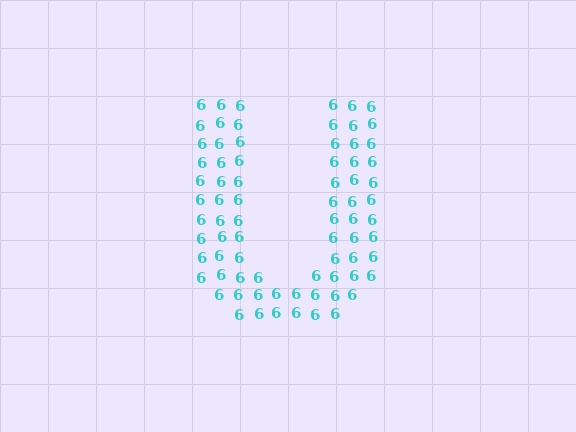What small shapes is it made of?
It is made of small digit 6's.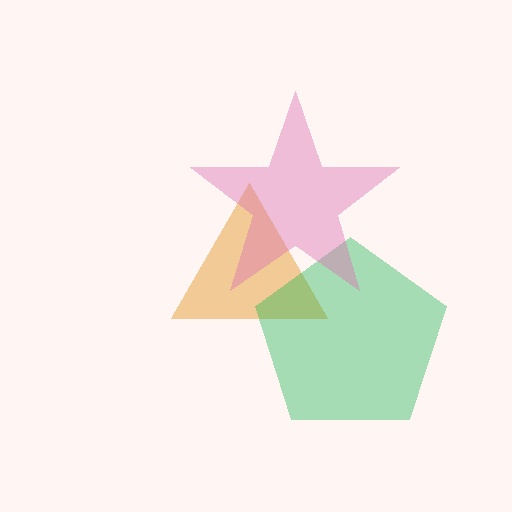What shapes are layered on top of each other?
The layered shapes are: an orange triangle, a green pentagon, a pink star.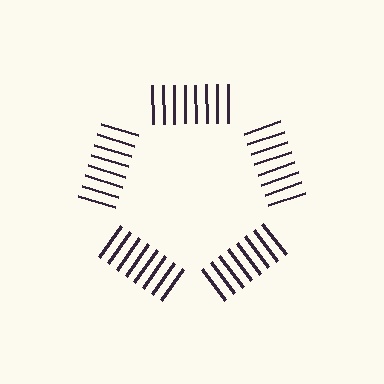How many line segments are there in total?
40 — 8 along each of the 5 edges.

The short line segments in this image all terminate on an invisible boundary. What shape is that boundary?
An illusory pentagon — the line segments terminate on its edges but no continuous stroke is drawn.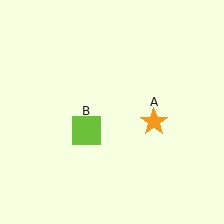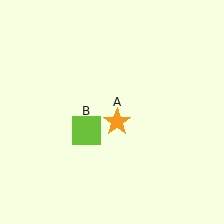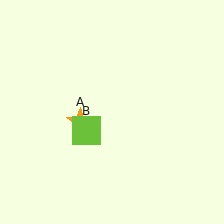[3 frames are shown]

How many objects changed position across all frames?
1 object changed position: orange star (object A).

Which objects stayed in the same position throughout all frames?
Lime square (object B) remained stationary.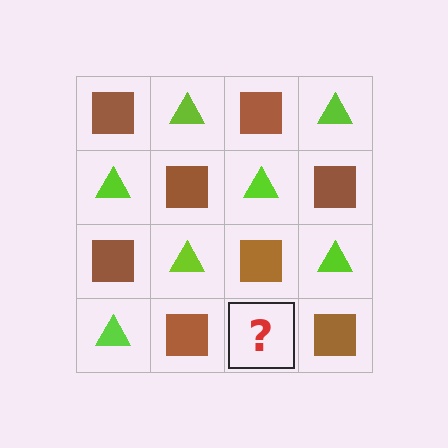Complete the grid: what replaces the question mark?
The question mark should be replaced with a lime triangle.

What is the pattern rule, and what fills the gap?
The rule is that it alternates brown square and lime triangle in a checkerboard pattern. The gap should be filled with a lime triangle.